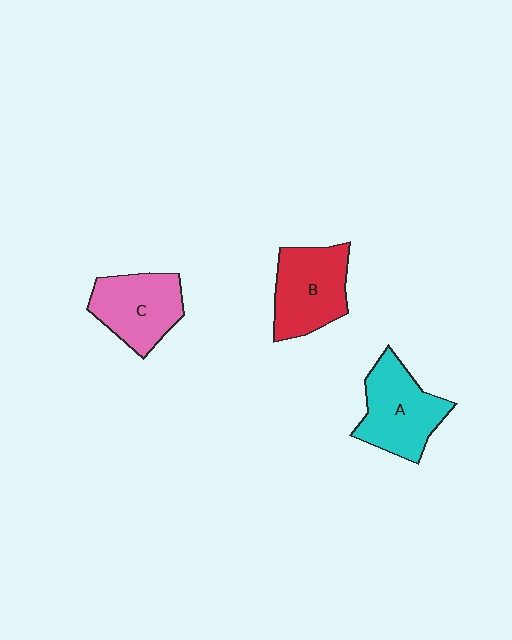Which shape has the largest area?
Shape A (cyan).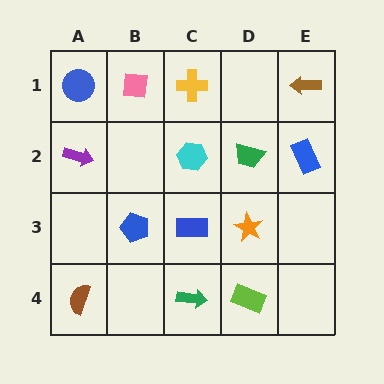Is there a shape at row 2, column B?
No, that cell is empty.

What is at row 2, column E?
A blue rectangle.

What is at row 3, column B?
A blue pentagon.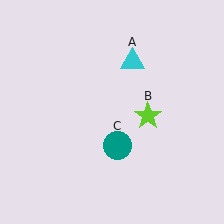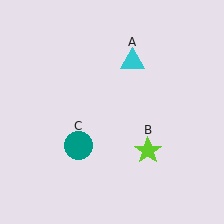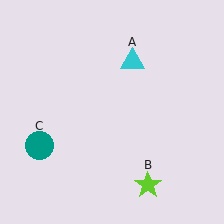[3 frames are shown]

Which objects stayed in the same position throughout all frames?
Cyan triangle (object A) remained stationary.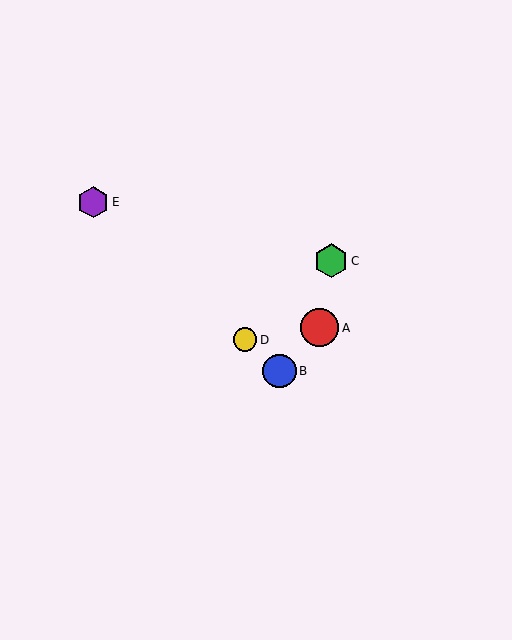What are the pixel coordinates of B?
Object B is at (279, 371).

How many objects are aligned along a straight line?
3 objects (B, D, E) are aligned along a straight line.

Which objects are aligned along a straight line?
Objects B, D, E are aligned along a straight line.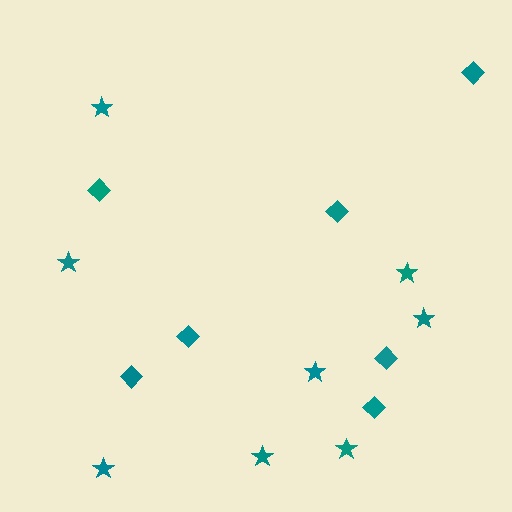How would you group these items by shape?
There are 2 groups: one group of diamonds (7) and one group of stars (8).